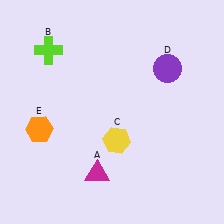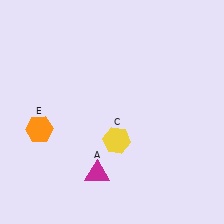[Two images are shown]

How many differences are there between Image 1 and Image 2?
There are 2 differences between the two images.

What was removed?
The lime cross (B), the purple circle (D) were removed in Image 2.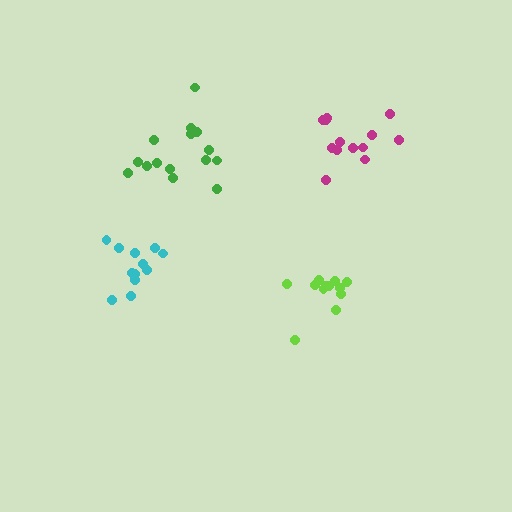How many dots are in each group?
Group 1: 13 dots, Group 2: 12 dots, Group 3: 12 dots, Group 4: 15 dots (52 total).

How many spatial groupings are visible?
There are 4 spatial groupings.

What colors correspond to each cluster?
The clusters are colored: magenta, cyan, lime, green.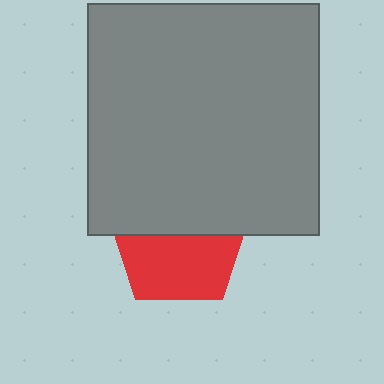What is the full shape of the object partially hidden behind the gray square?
The partially hidden object is a red pentagon.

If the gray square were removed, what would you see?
You would see the complete red pentagon.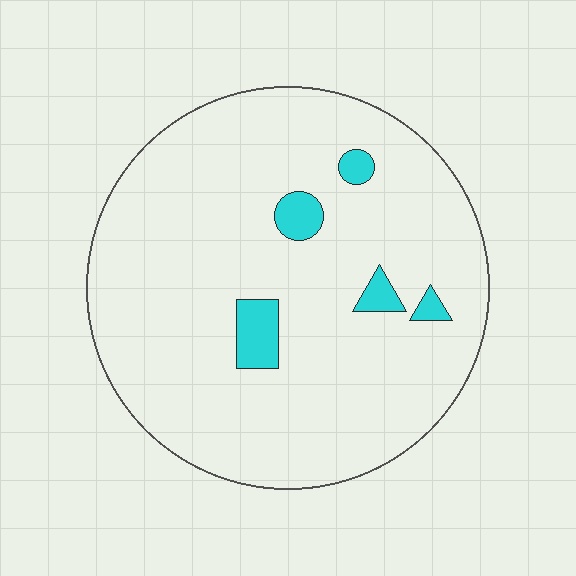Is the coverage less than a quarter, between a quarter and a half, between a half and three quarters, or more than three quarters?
Less than a quarter.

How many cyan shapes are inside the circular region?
5.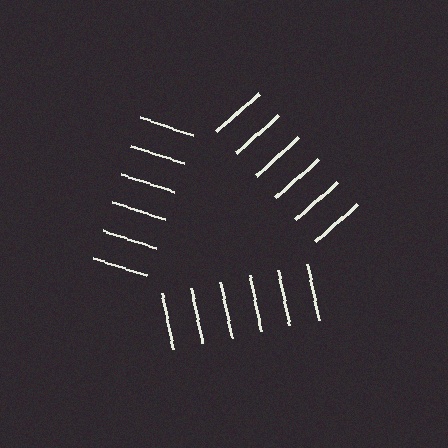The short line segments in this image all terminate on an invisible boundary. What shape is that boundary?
An illusory triangle — the line segments terminate on its edges but no continuous stroke is drawn.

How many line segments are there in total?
18 — 6 along each of the 3 edges.